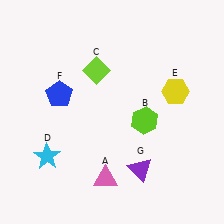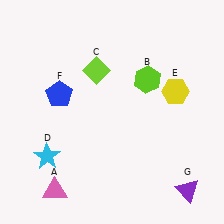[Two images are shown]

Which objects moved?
The objects that moved are: the pink triangle (A), the lime hexagon (B), the purple triangle (G).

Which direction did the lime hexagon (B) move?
The lime hexagon (B) moved up.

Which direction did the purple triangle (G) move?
The purple triangle (G) moved right.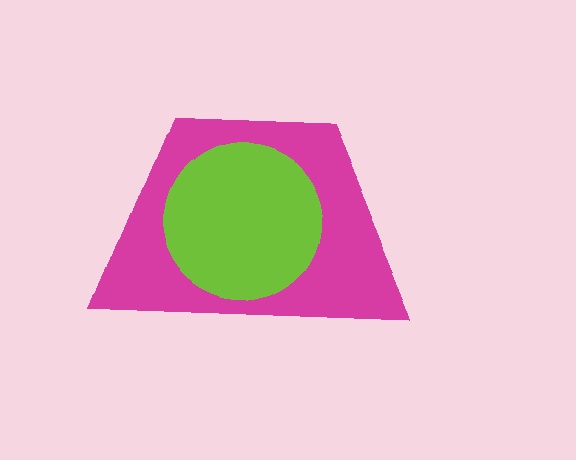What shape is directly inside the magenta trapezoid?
The lime circle.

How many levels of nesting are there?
2.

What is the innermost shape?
The lime circle.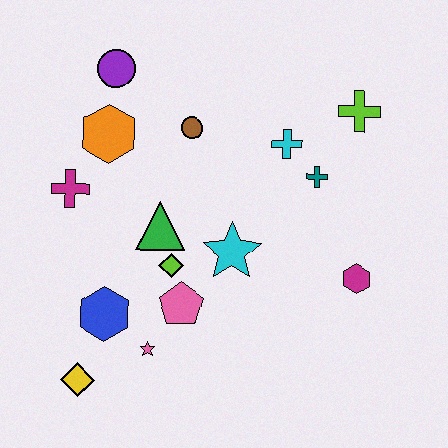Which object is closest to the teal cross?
The cyan cross is closest to the teal cross.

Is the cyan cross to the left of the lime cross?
Yes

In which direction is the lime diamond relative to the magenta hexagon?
The lime diamond is to the left of the magenta hexagon.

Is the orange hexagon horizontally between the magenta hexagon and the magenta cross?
Yes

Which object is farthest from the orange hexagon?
The magenta hexagon is farthest from the orange hexagon.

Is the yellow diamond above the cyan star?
No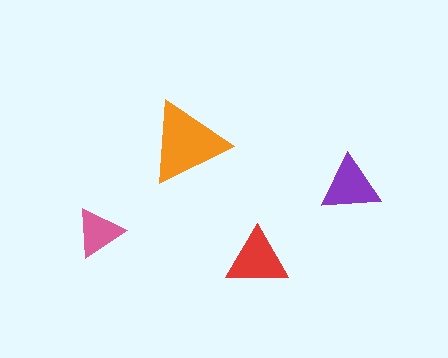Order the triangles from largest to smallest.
the orange one, the red one, the purple one, the pink one.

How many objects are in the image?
There are 4 objects in the image.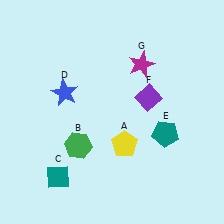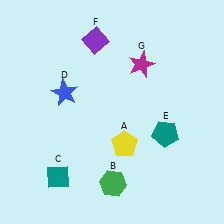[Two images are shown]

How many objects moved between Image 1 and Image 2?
2 objects moved between the two images.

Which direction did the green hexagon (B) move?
The green hexagon (B) moved down.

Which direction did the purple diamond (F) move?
The purple diamond (F) moved up.